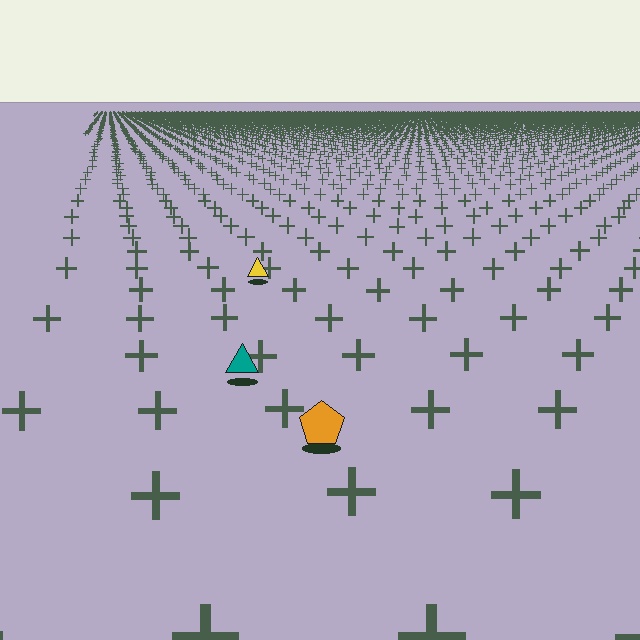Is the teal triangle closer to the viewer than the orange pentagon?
No. The orange pentagon is closer — you can tell from the texture gradient: the ground texture is coarser near it.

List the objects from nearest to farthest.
From nearest to farthest: the orange pentagon, the teal triangle, the yellow triangle.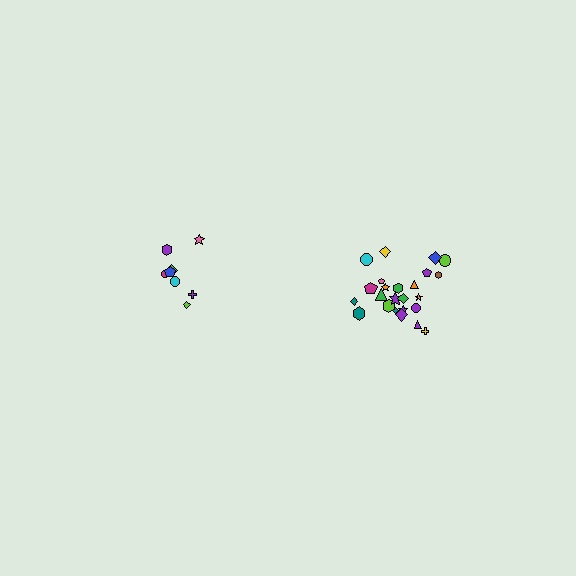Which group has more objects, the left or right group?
The right group.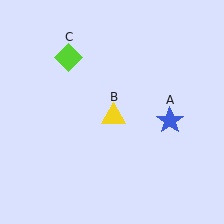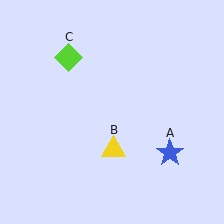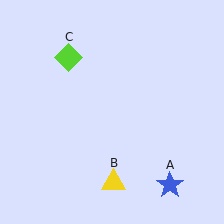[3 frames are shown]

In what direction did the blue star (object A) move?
The blue star (object A) moved down.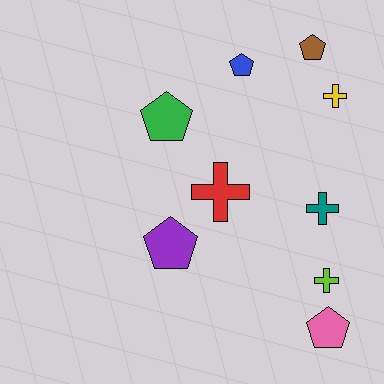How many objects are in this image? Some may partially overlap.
There are 9 objects.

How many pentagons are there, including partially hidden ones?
There are 5 pentagons.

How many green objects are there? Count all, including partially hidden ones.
There is 1 green object.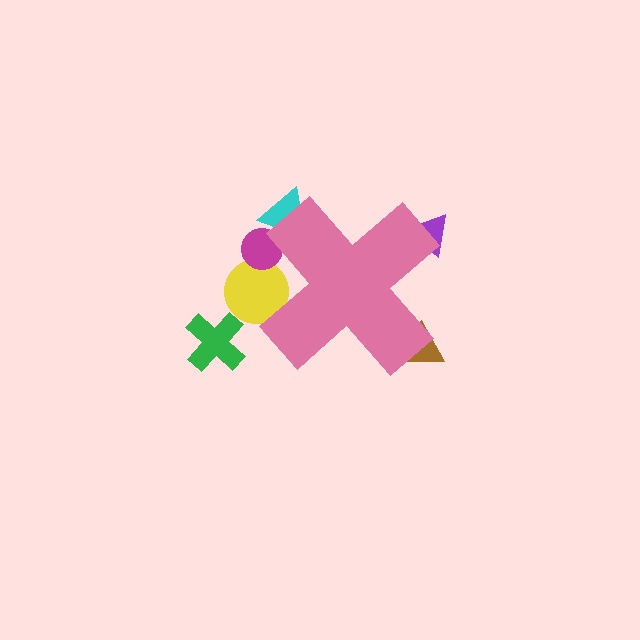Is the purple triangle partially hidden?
Yes, the purple triangle is partially hidden behind the pink cross.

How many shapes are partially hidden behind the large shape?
5 shapes are partially hidden.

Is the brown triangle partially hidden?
Yes, the brown triangle is partially hidden behind the pink cross.